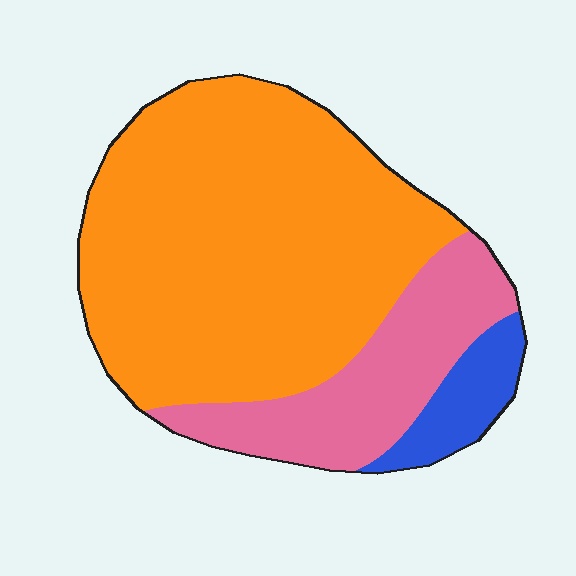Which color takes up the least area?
Blue, at roughly 10%.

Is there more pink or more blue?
Pink.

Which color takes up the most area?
Orange, at roughly 70%.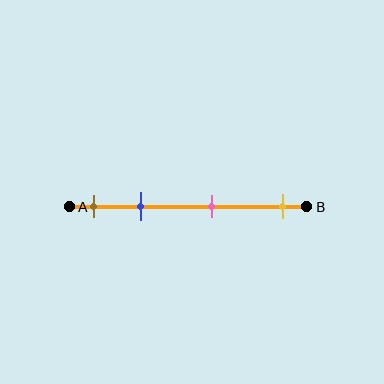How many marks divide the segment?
There are 4 marks dividing the segment.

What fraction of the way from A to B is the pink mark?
The pink mark is approximately 60% (0.6) of the way from A to B.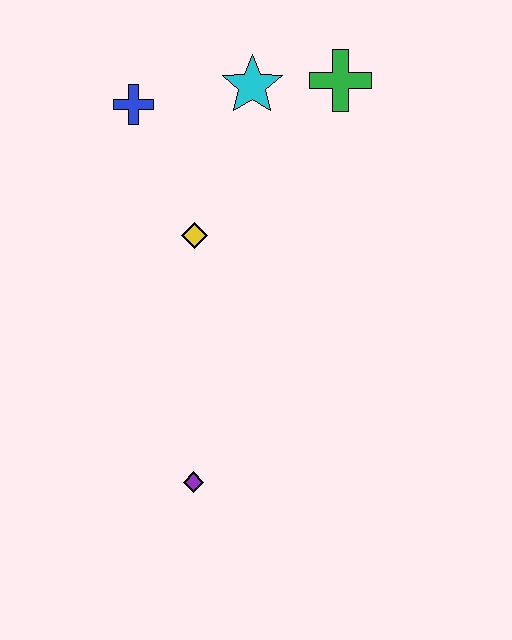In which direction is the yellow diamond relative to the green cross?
The yellow diamond is below the green cross.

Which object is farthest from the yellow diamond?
The purple diamond is farthest from the yellow diamond.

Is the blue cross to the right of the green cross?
No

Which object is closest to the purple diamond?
The yellow diamond is closest to the purple diamond.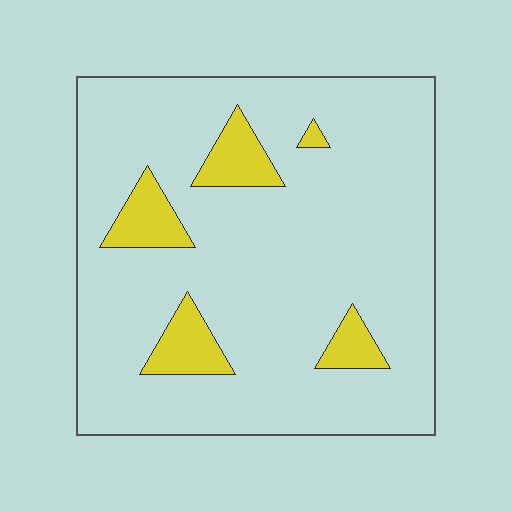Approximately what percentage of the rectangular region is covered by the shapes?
Approximately 10%.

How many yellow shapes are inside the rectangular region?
5.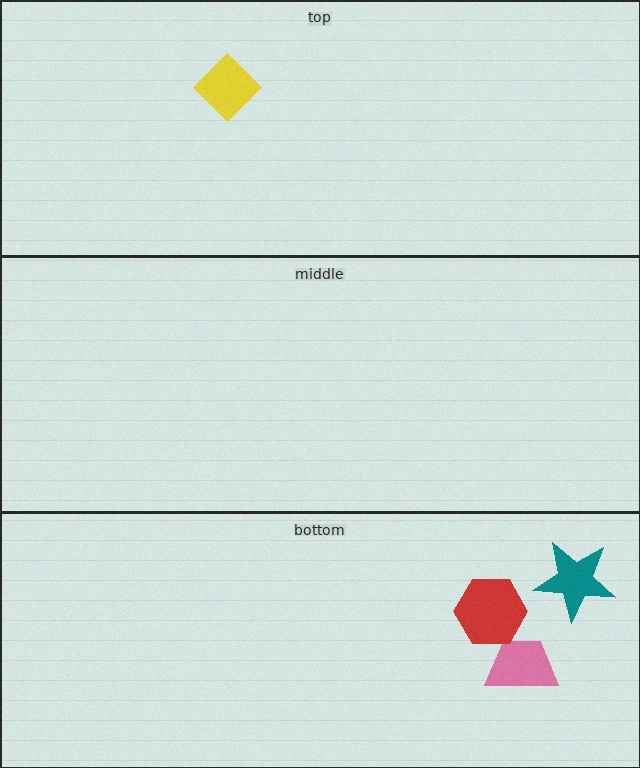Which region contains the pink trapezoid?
The bottom region.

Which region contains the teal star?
The bottom region.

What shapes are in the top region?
The yellow diamond.